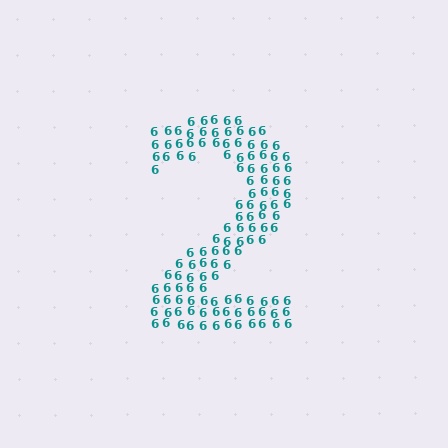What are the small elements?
The small elements are digit 6's.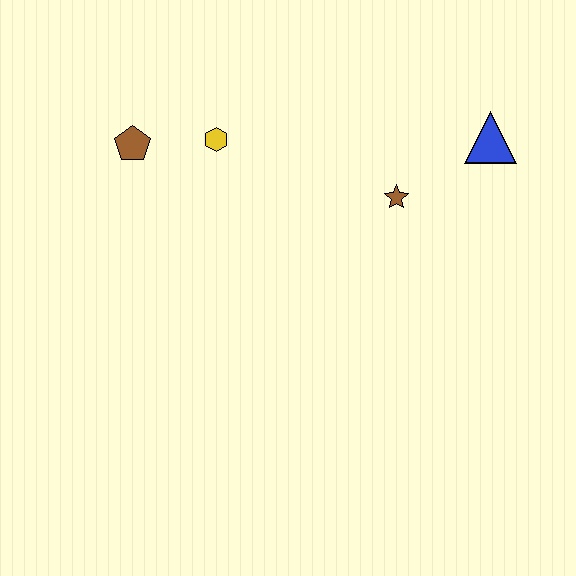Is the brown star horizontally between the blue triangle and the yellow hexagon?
Yes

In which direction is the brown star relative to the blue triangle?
The brown star is to the left of the blue triangle.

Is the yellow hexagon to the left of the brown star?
Yes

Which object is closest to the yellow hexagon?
The brown pentagon is closest to the yellow hexagon.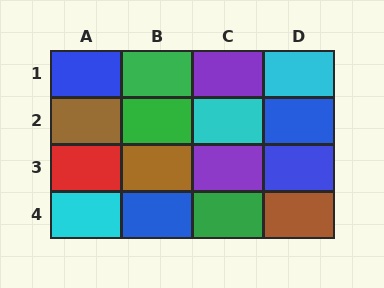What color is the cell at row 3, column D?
Blue.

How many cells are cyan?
3 cells are cyan.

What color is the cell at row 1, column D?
Cyan.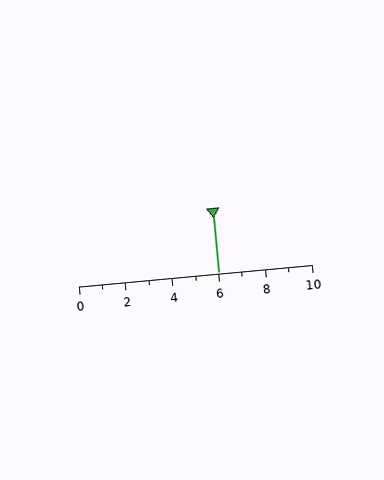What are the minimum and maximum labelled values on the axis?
The axis runs from 0 to 10.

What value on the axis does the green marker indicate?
The marker indicates approximately 6.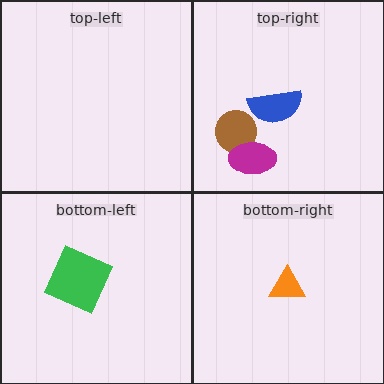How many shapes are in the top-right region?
3.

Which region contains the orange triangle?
The bottom-right region.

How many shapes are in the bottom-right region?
1.